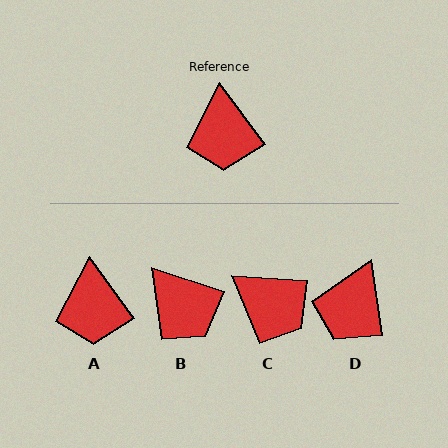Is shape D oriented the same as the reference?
No, it is off by about 27 degrees.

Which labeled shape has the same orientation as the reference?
A.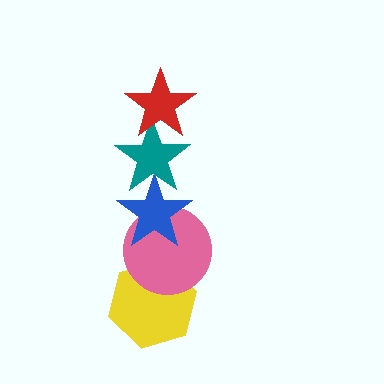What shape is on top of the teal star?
The red star is on top of the teal star.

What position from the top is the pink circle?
The pink circle is 4th from the top.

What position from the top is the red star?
The red star is 1st from the top.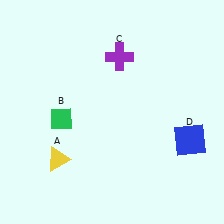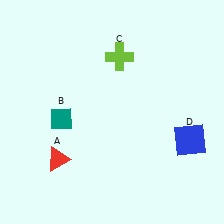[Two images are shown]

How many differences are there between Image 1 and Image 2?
There are 3 differences between the two images.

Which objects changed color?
A changed from yellow to red. B changed from green to teal. C changed from purple to lime.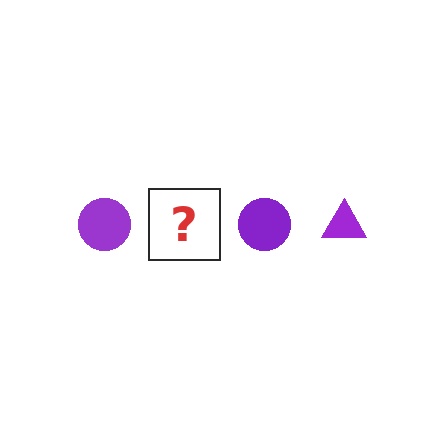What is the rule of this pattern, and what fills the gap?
The rule is that the pattern cycles through circle, triangle shapes in purple. The gap should be filled with a purple triangle.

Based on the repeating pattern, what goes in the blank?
The blank should be a purple triangle.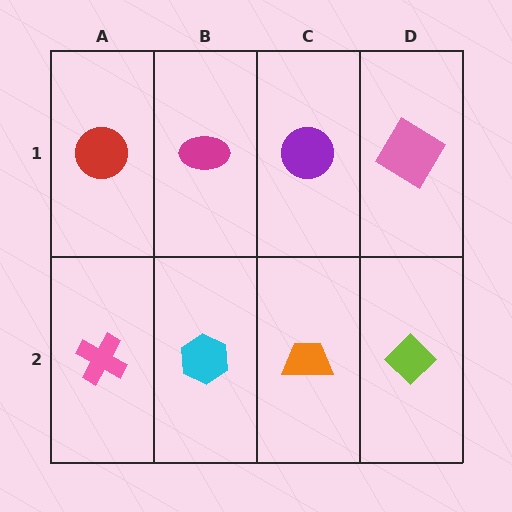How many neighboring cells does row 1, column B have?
3.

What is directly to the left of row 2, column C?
A cyan hexagon.